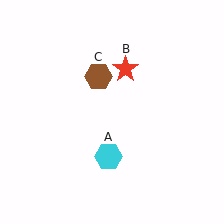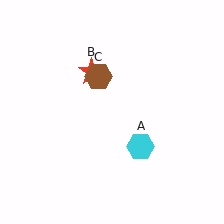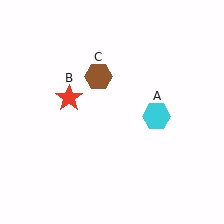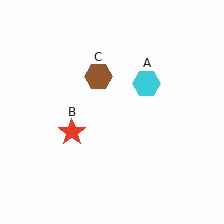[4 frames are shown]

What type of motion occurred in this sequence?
The cyan hexagon (object A), red star (object B) rotated counterclockwise around the center of the scene.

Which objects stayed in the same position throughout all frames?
Brown hexagon (object C) remained stationary.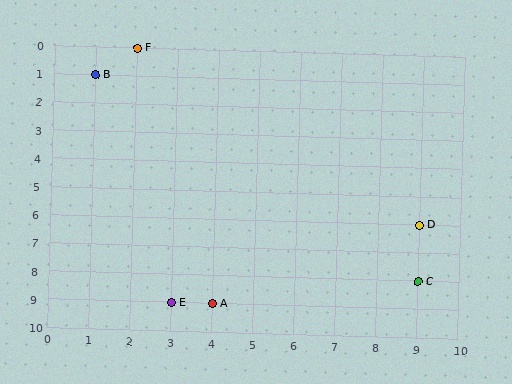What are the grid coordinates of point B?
Point B is at grid coordinates (1, 1).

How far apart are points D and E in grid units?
Points D and E are 6 columns and 3 rows apart (about 6.7 grid units diagonally).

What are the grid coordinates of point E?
Point E is at grid coordinates (3, 9).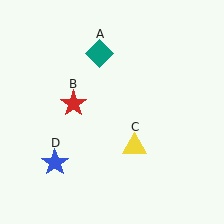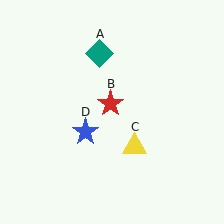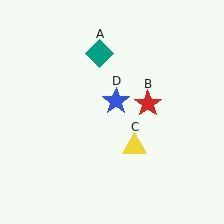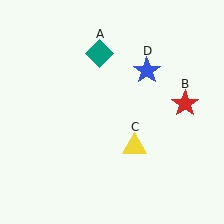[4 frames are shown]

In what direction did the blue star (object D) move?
The blue star (object D) moved up and to the right.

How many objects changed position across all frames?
2 objects changed position: red star (object B), blue star (object D).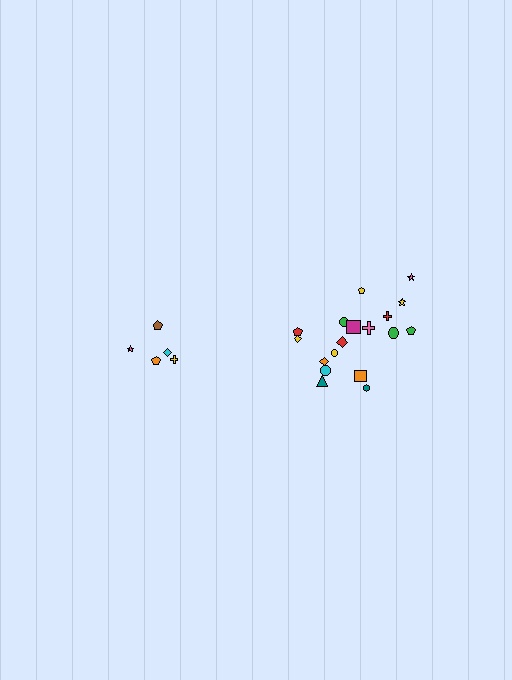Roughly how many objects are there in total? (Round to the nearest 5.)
Roughly 25 objects in total.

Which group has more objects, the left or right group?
The right group.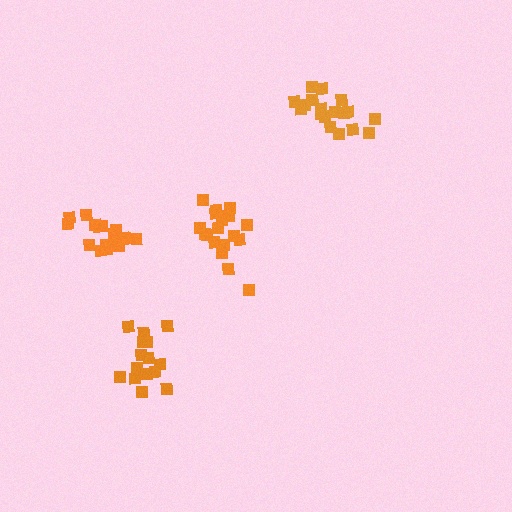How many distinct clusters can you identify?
There are 4 distinct clusters.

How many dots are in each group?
Group 1: 18 dots, Group 2: 18 dots, Group 3: 15 dots, Group 4: 16 dots (67 total).